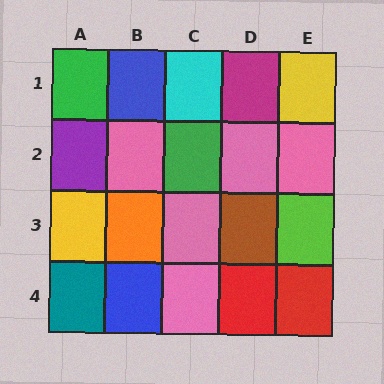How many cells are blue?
2 cells are blue.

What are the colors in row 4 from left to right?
Teal, blue, pink, red, red.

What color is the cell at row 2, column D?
Pink.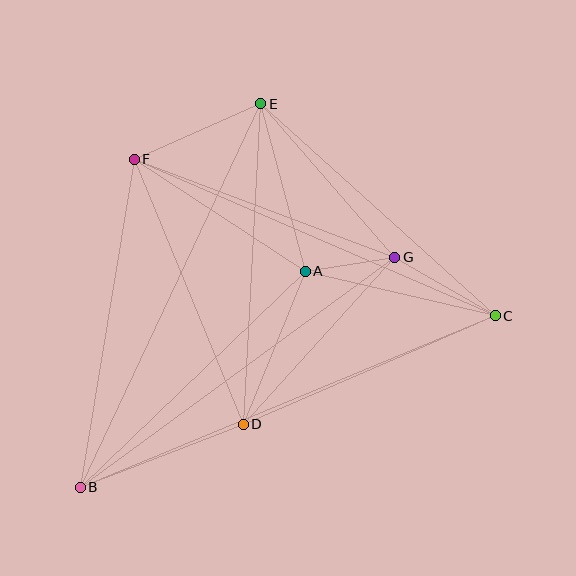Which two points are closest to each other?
Points A and G are closest to each other.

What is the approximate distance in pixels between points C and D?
The distance between C and D is approximately 274 pixels.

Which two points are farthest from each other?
Points B and C are farthest from each other.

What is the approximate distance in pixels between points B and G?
The distance between B and G is approximately 390 pixels.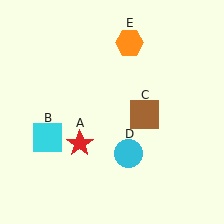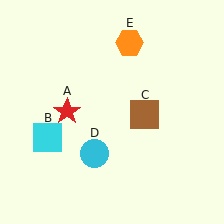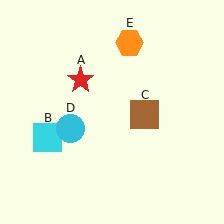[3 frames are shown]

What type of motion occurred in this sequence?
The red star (object A), cyan circle (object D) rotated clockwise around the center of the scene.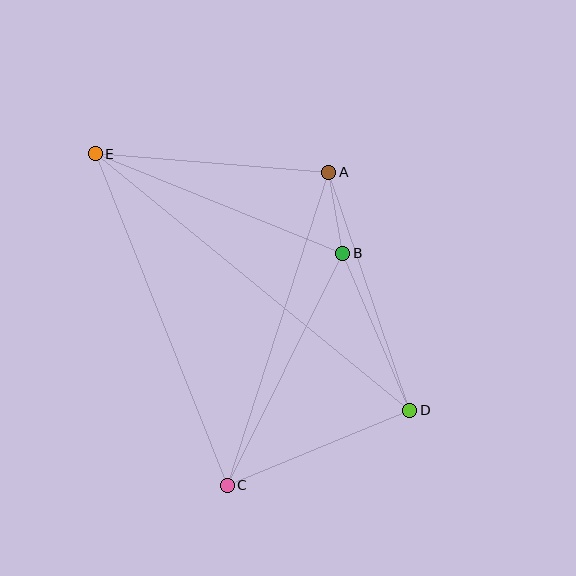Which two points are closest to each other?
Points A and B are closest to each other.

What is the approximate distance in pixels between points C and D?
The distance between C and D is approximately 197 pixels.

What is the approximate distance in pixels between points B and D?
The distance between B and D is approximately 170 pixels.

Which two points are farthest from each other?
Points D and E are farthest from each other.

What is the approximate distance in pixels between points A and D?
The distance between A and D is approximately 251 pixels.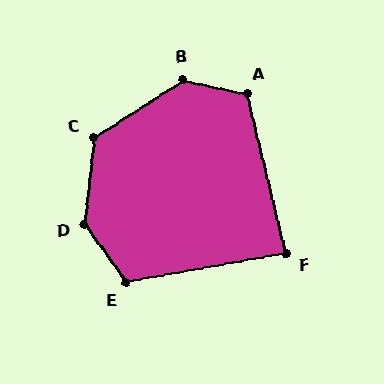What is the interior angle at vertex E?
Approximately 115 degrees (obtuse).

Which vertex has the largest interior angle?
D, at approximately 139 degrees.